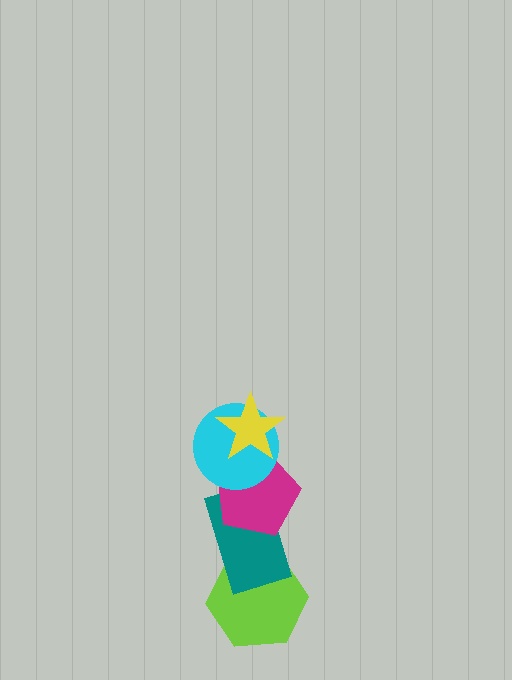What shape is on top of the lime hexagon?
The teal rectangle is on top of the lime hexagon.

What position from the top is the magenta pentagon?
The magenta pentagon is 3rd from the top.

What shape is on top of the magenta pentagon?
The cyan circle is on top of the magenta pentagon.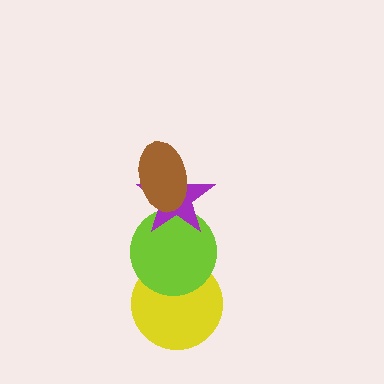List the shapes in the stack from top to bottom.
From top to bottom: the brown ellipse, the purple star, the lime circle, the yellow circle.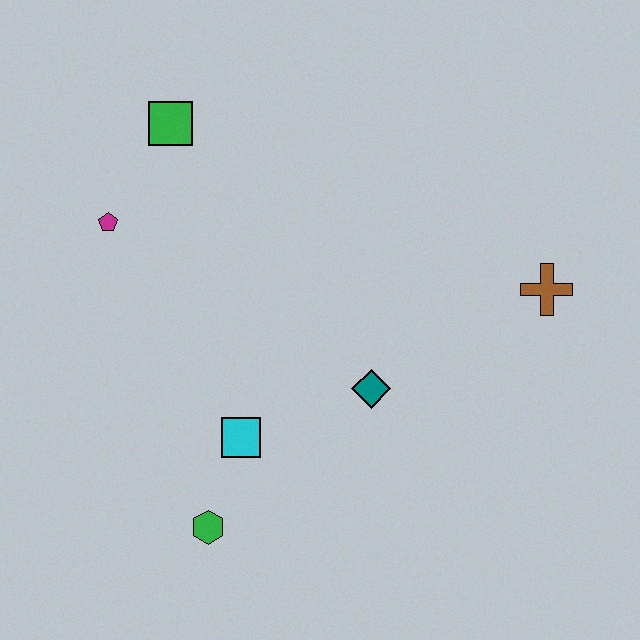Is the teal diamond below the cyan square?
No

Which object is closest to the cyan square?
The green hexagon is closest to the cyan square.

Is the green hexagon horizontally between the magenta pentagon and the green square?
No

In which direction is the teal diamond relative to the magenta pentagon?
The teal diamond is to the right of the magenta pentagon.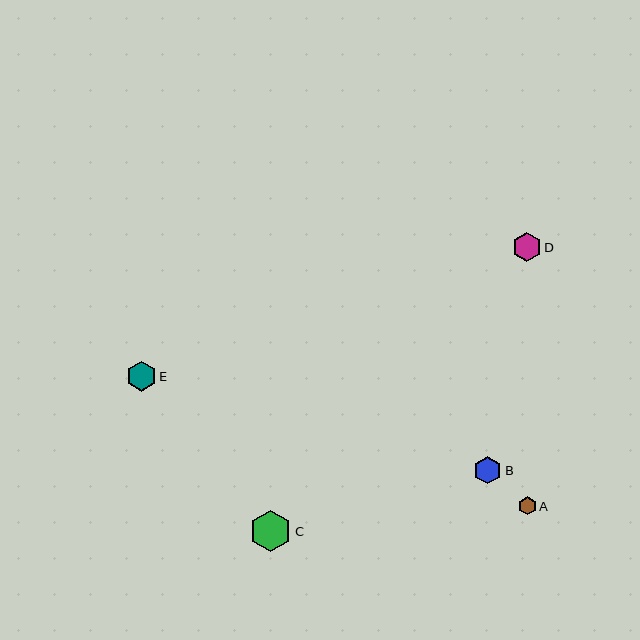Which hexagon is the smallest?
Hexagon A is the smallest with a size of approximately 18 pixels.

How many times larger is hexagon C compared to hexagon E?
Hexagon C is approximately 1.4 times the size of hexagon E.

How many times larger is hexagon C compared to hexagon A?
Hexagon C is approximately 2.4 times the size of hexagon A.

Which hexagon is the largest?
Hexagon C is the largest with a size of approximately 42 pixels.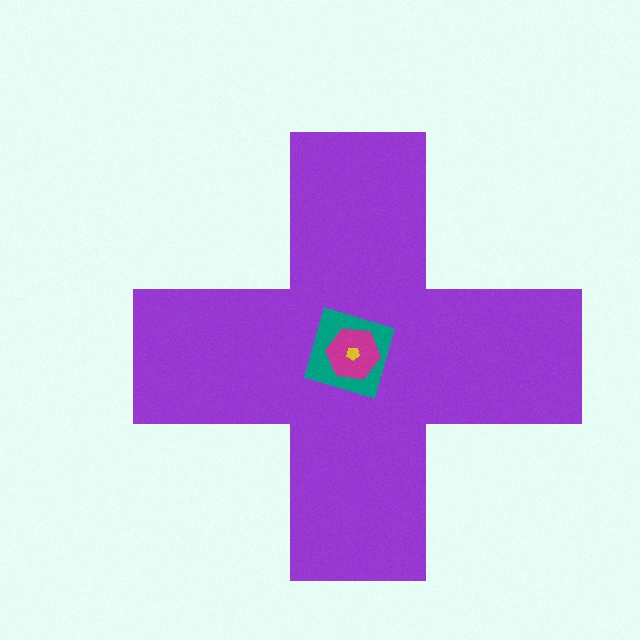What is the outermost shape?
The purple cross.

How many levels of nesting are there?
4.